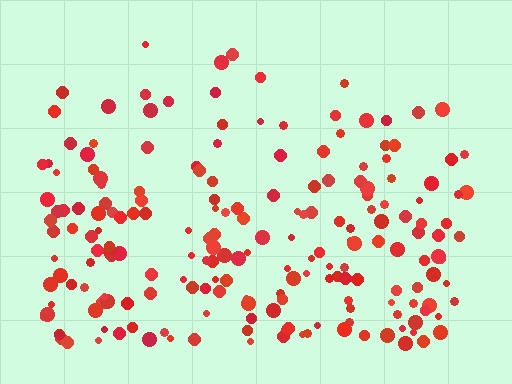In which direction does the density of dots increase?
From top to bottom, with the bottom side densest.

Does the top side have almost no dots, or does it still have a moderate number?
Still a moderate number, just noticeably fewer than the bottom.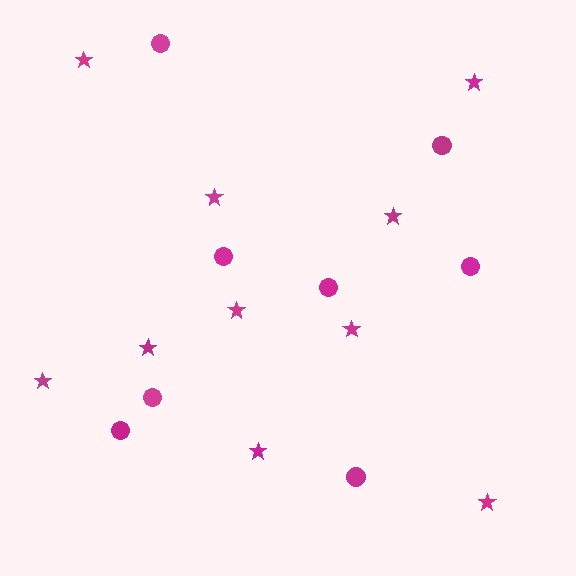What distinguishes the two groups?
There are 2 groups: one group of stars (10) and one group of circles (8).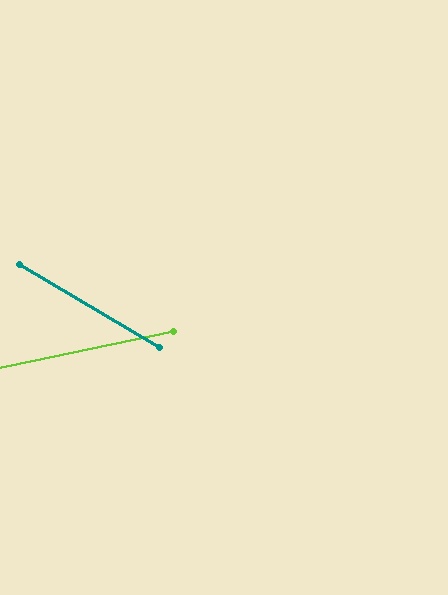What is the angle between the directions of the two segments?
Approximately 42 degrees.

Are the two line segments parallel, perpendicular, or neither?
Neither parallel nor perpendicular — they differ by about 42°.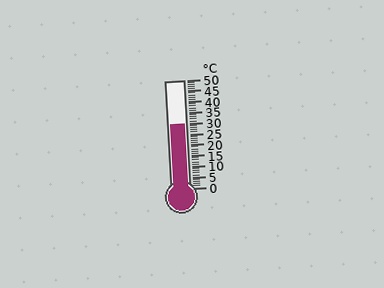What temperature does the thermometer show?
The thermometer shows approximately 30°C.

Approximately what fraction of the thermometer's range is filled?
The thermometer is filled to approximately 60% of its range.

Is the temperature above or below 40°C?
The temperature is below 40°C.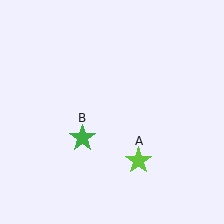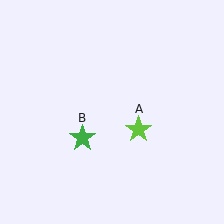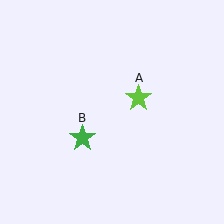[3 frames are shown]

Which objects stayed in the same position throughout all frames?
Green star (object B) remained stationary.